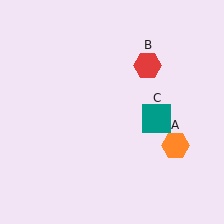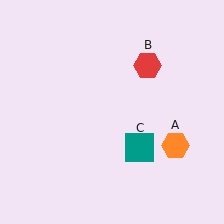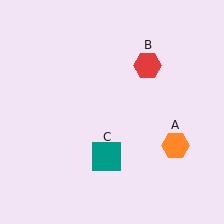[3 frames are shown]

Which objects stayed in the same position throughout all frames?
Orange hexagon (object A) and red hexagon (object B) remained stationary.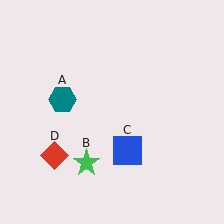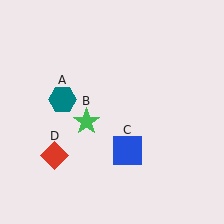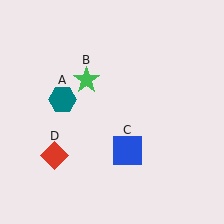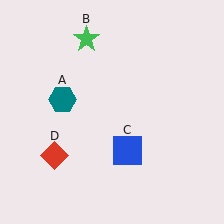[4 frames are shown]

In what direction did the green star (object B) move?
The green star (object B) moved up.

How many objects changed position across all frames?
1 object changed position: green star (object B).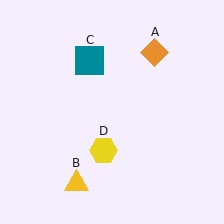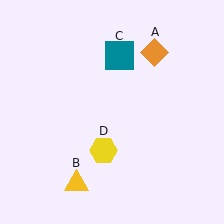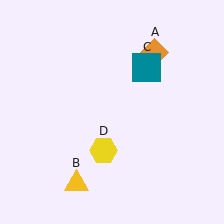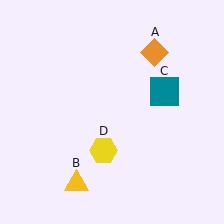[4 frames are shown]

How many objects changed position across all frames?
1 object changed position: teal square (object C).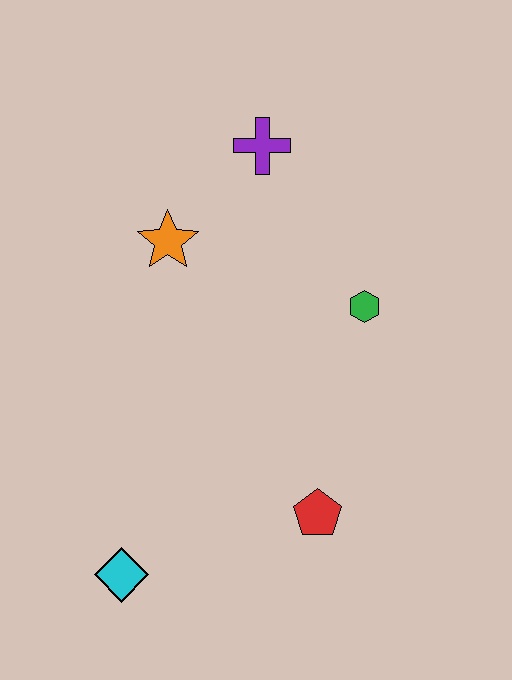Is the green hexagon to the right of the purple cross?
Yes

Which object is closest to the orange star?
The purple cross is closest to the orange star.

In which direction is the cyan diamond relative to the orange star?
The cyan diamond is below the orange star.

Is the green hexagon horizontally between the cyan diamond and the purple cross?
No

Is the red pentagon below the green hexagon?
Yes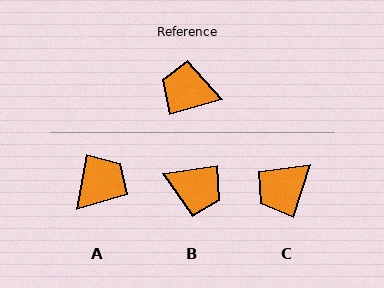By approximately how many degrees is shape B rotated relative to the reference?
Approximately 173 degrees counter-clockwise.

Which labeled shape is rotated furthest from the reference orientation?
B, about 173 degrees away.